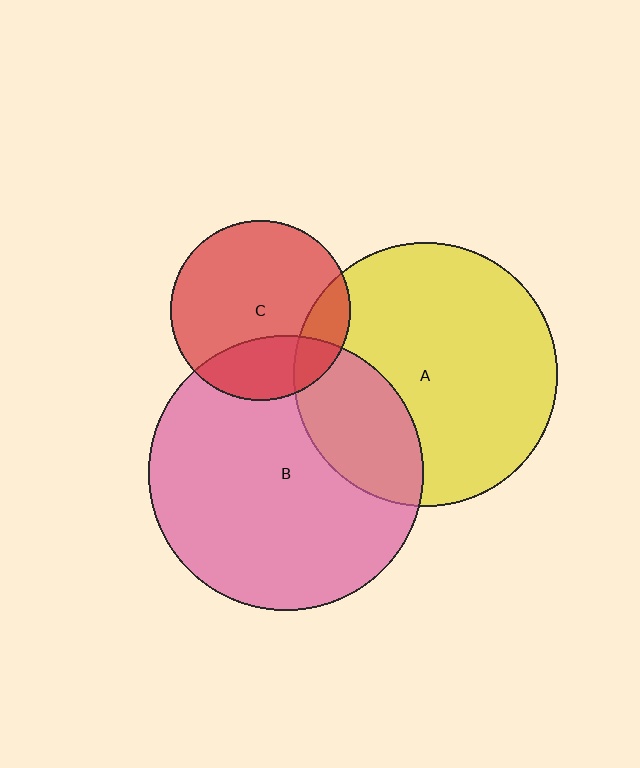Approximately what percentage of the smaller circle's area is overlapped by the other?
Approximately 15%.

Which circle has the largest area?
Circle B (pink).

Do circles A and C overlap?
Yes.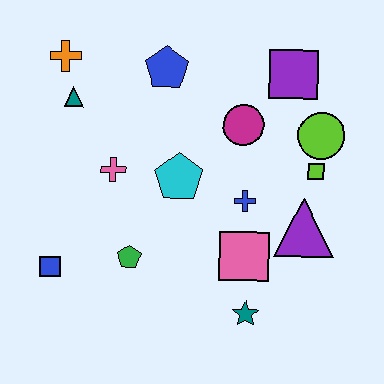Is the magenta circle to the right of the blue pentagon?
Yes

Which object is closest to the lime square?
The lime circle is closest to the lime square.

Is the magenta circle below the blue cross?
No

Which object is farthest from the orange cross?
The teal star is farthest from the orange cross.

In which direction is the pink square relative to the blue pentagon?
The pink square is below the blue pentagon.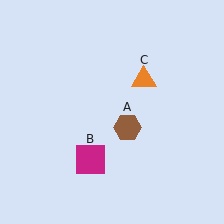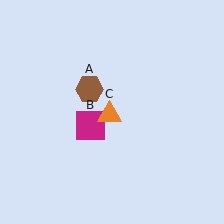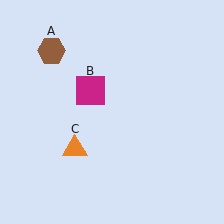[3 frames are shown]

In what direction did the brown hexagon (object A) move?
The brown hexagon (object A) moved up and to the left.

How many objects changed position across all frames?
3 objects changed position: brown hexagon (object A), magenta square (object B), orange triangle (object C).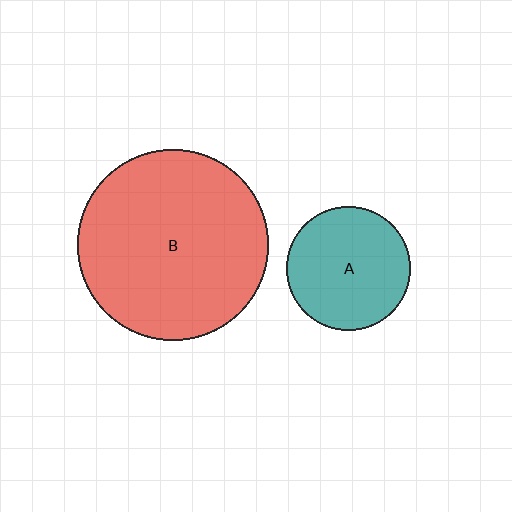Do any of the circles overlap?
No, none of the circles overlap.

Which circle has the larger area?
Circle B (red).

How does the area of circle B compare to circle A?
Approximately 2.4 times.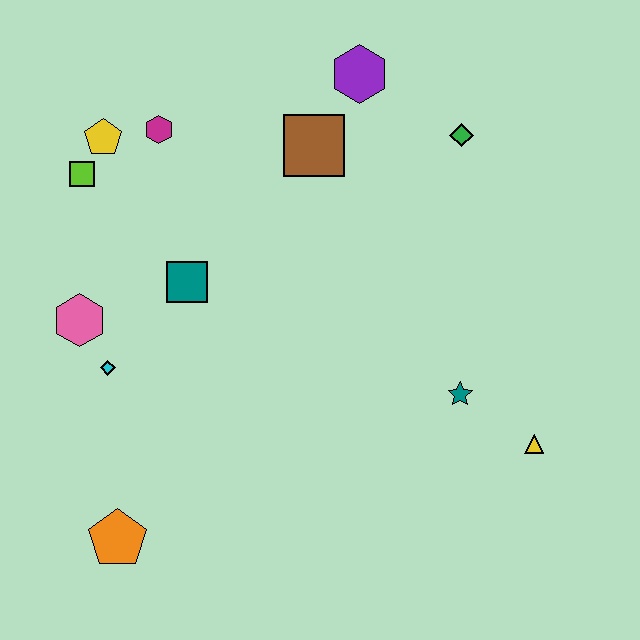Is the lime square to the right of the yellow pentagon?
No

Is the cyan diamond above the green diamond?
No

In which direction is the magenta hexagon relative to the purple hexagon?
The magenta hexagon is to the left of the purple hexagon.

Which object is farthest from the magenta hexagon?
The yellow triangle is farthest from the magenta hexagon.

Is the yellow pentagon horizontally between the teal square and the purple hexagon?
No